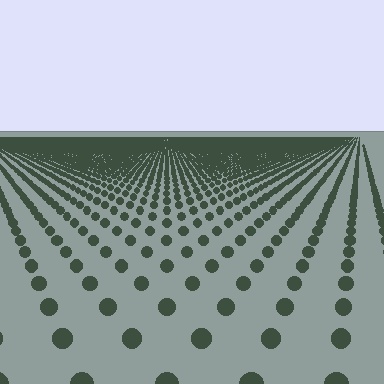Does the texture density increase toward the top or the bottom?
Density increases toward the top.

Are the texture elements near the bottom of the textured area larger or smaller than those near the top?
Larger. Near the bottom, elements are closer to the viewer and appear at a bigger on-screen size.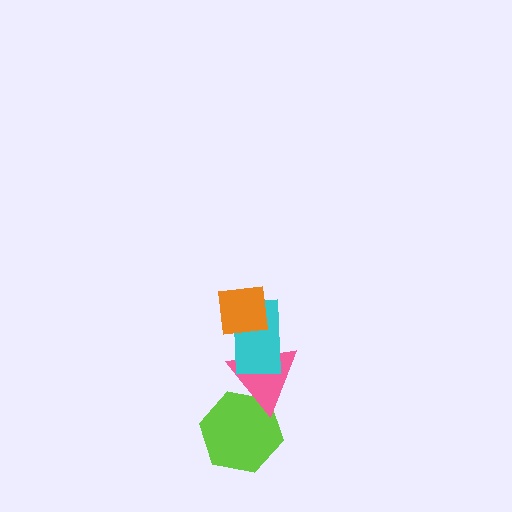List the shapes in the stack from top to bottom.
From top to bottom: the orange square, the cyan rectangle, the pink triangle, the lime hexagon.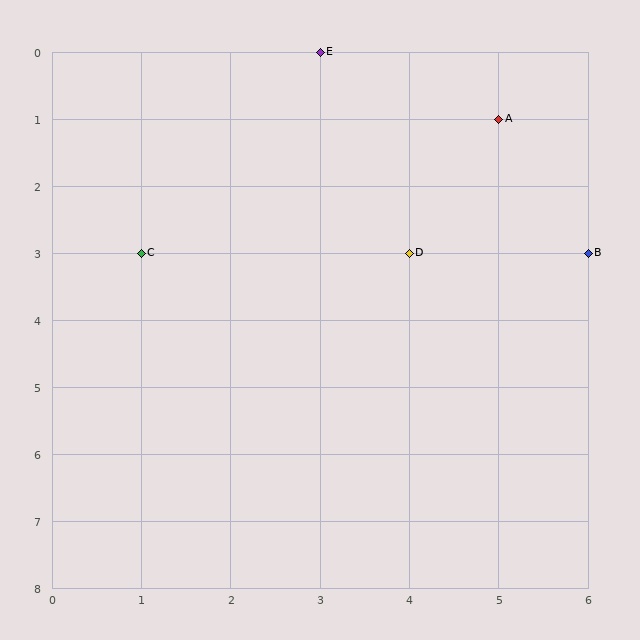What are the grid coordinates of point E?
Point E is at grid coordinates (3, 0).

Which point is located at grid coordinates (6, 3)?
Point B is at (6, 3).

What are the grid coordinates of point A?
Point A is at grid coordinates (5, 1).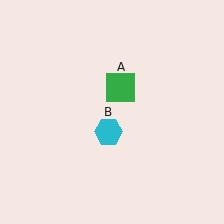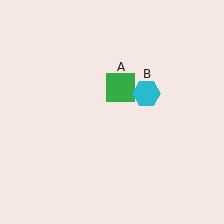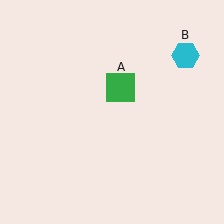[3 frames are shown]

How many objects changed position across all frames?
1 object changed position: cyan hexagon (object B).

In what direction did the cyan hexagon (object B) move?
The cyan hexagon (object B) moved up and to the right.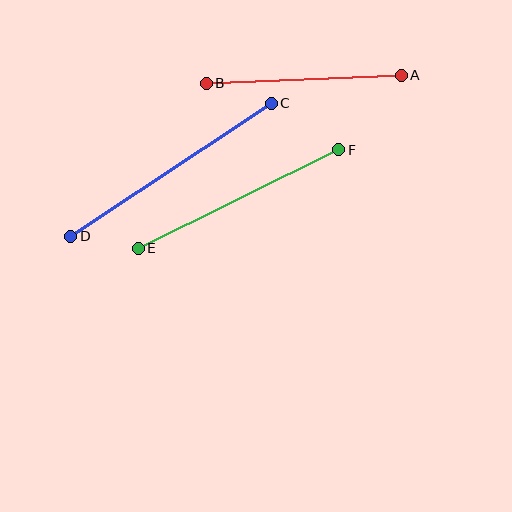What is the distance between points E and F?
The distance is approximately 223 pixels.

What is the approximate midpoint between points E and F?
The midpoint is at approximately (239, 199) pixels.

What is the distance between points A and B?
The distance is approximately 195 pixels.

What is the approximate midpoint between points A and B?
The midpoint is at approximately (304, 79) pixels.